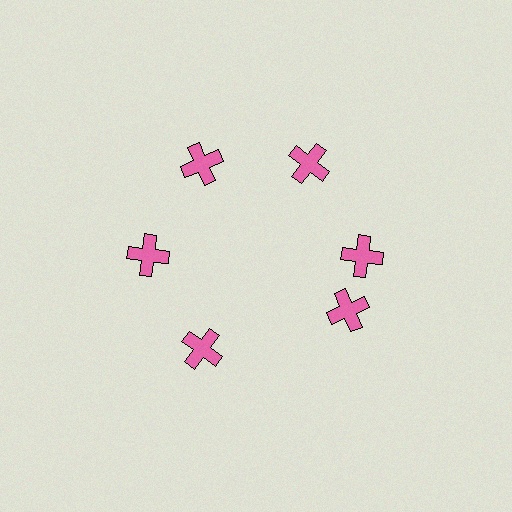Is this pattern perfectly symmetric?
No. The 6 pink crosses are arranged in a ring, but one element near the 5 o'clock position is rotated out of alignment along the ring, breaking the 6-fold rotational symmetry.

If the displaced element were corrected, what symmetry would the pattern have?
It would have 6-fold rotational symmetry — the pattern would map onto itself every 60 degrees.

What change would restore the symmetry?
The symmetry would be restored by rotating it back into even spacing with its neighbors so that all 6 crosses sit at equal angles and equal distance from the center.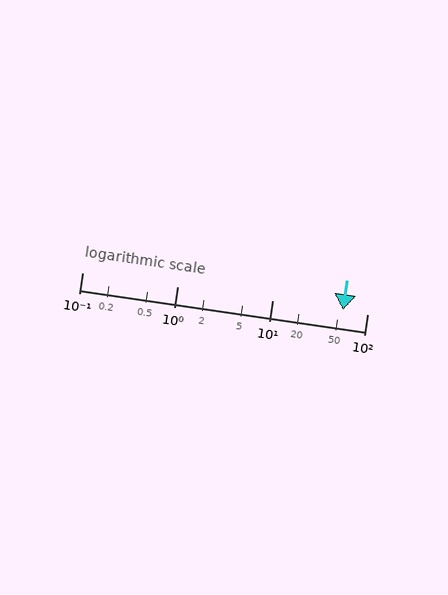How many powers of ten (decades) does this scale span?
The scale spans 3 decades, from 0.1 to 100.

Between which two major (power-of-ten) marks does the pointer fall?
The pointer is between 10 and 100.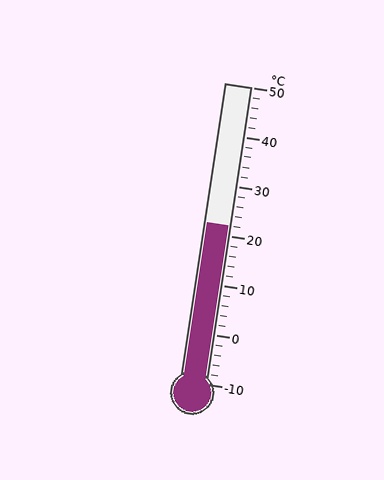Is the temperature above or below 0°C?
The temperature is above 0°C.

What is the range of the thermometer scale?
The thermometer scale ranges from -10°C to 50°C.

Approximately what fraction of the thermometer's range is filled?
The thermometer is filled to approximately 55% of its range.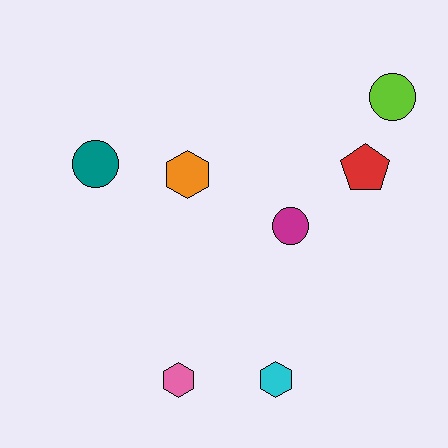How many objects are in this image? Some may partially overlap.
There are 7 objects.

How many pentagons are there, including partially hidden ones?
There is 1 pentagon.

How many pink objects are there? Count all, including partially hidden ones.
There is 1 pink object.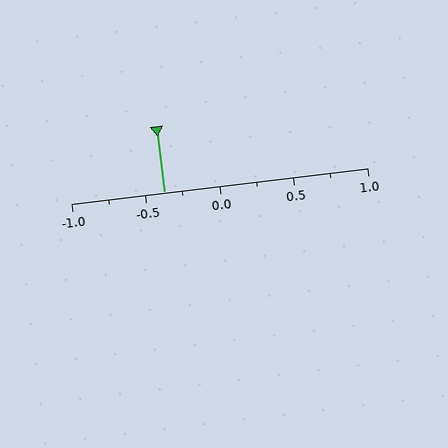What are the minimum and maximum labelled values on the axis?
The axis runs from -1.0 to 1.0.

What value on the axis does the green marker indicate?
The marker indicates approximately -0.38.